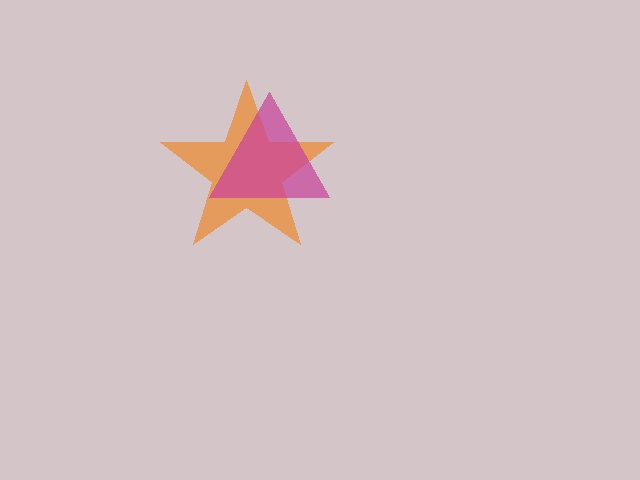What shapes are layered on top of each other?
The layered shapes are: an orange star, a magenta triangle.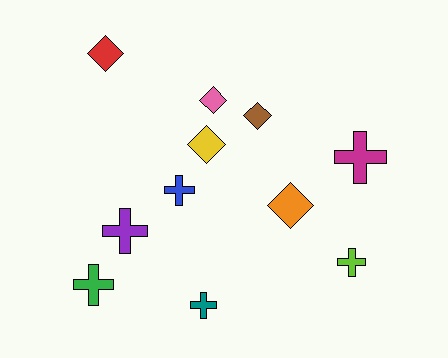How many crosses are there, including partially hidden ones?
There are 6 crosses.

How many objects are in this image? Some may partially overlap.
There are 11 objects.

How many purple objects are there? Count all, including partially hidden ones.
There is 1 purple object.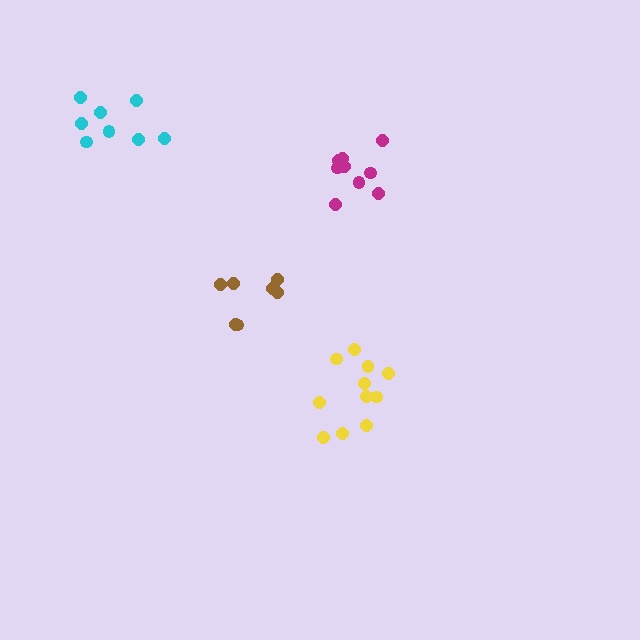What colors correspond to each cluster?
The clusters are colored: yellow, brown, cyan, magenta.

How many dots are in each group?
Group 1: 11 dots, Group 2: 7 dots, Group 3: 8 dots, Group 4: 9 dots (35 total).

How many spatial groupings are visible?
There are 4 spatial groupings.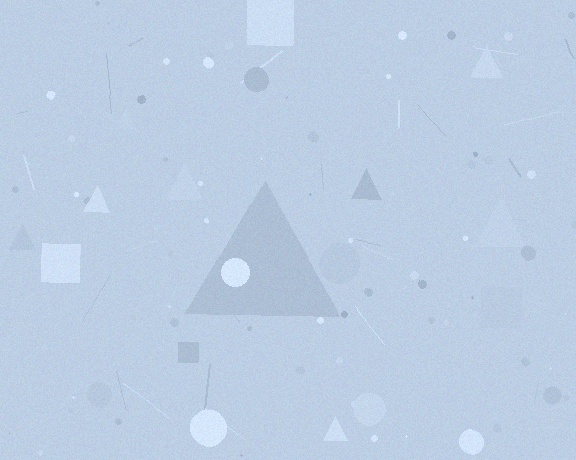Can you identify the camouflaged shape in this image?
The camouflaged shape is a triangle.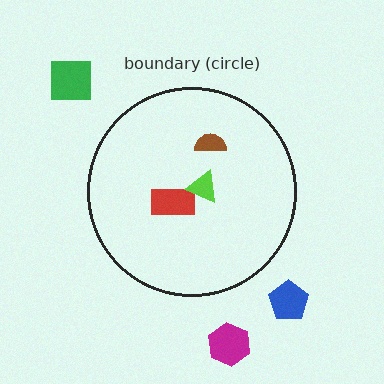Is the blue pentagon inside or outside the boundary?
Outside.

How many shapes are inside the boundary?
3 inside, 3 outside.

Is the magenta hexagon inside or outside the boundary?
Outside.